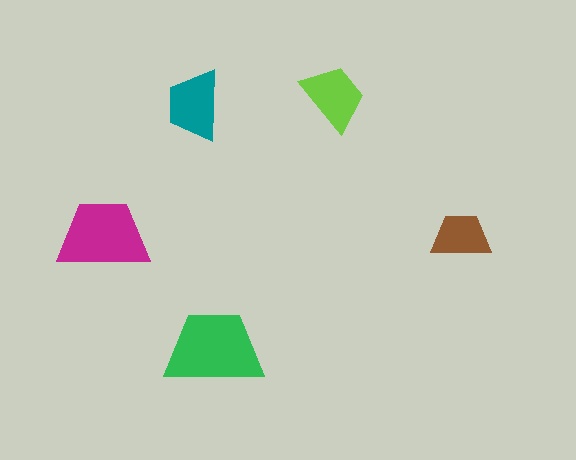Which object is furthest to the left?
The magenta trapezoid is leftmost.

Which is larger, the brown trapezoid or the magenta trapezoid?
The magenta one.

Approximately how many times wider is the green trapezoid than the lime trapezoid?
About 1.5 times wider.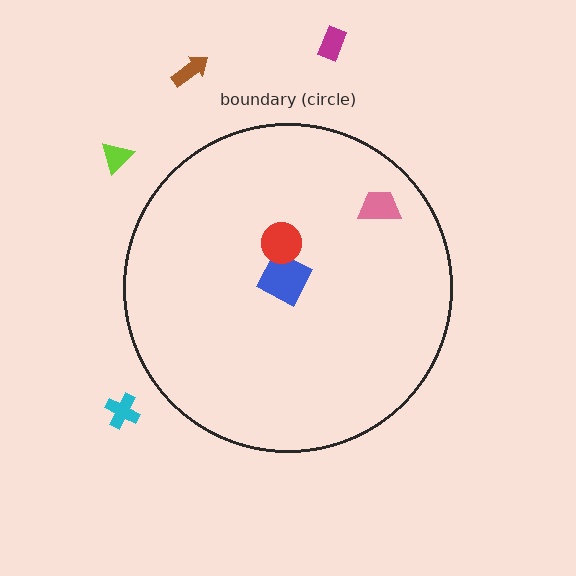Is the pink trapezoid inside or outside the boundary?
Inside.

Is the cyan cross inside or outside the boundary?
Outside.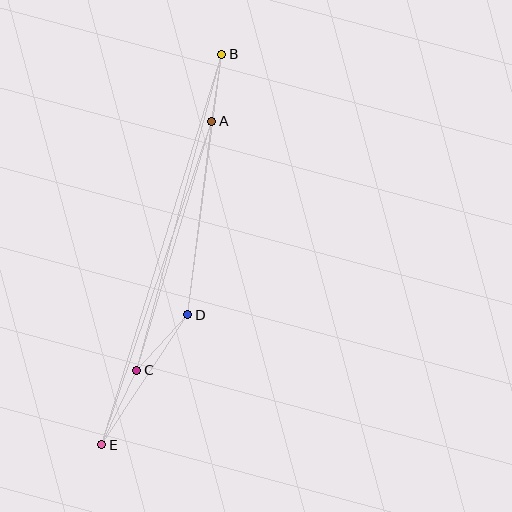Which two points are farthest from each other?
Points B and E are farthest from each other.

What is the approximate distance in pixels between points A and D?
The distance between A and D is approximately 195 pixels.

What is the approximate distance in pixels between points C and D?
The distance between C and D is approximately 75 pixels.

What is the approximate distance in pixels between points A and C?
The distance between A and C is approximately 260 pixels.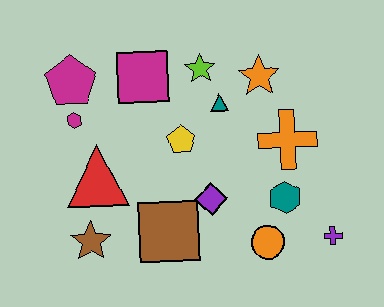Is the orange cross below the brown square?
No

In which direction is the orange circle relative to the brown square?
The orange circle is to the right of the brown square.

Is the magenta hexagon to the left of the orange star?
Yes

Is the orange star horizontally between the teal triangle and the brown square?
No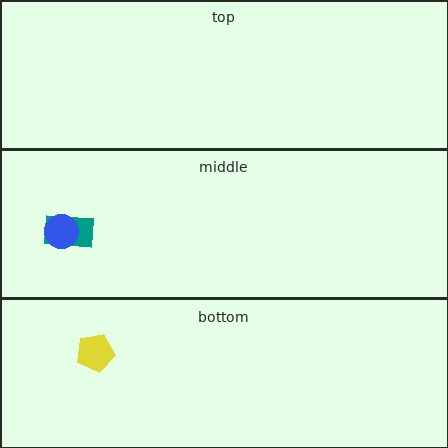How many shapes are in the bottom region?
1.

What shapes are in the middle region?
The teal rectangle, the blue circle.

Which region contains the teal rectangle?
The middle region.